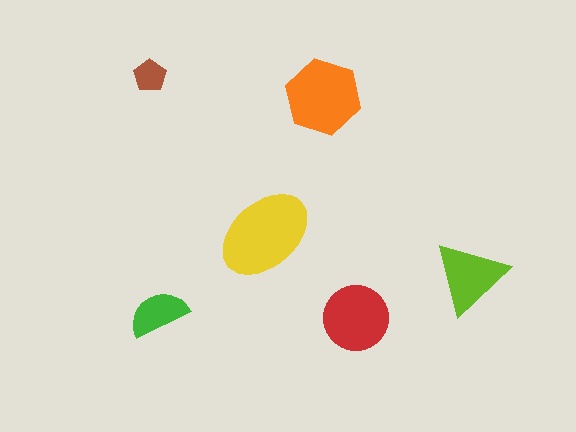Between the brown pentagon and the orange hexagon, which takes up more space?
The orange hexagon.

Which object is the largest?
The yellow ellipse.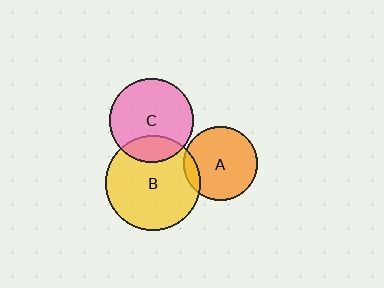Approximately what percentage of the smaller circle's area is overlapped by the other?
Approximately 20%.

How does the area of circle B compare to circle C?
Approximately 1.3 times.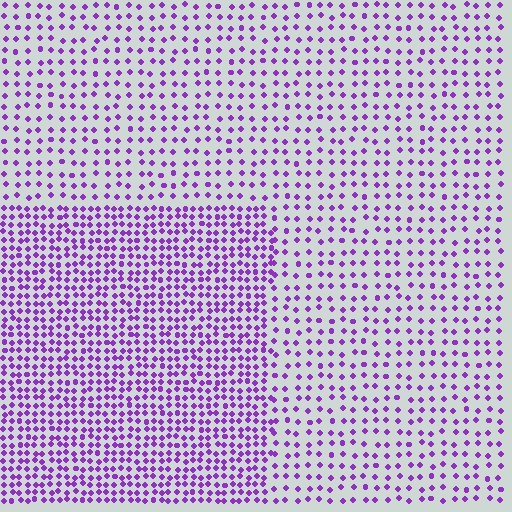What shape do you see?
I see a rectangle.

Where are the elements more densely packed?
The elements are more densely packed inside the rectangle boundary.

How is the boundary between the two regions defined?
The boundary is defined by a change in element density (approximately 2.0x ratio). All elements are the same color, size, and shape.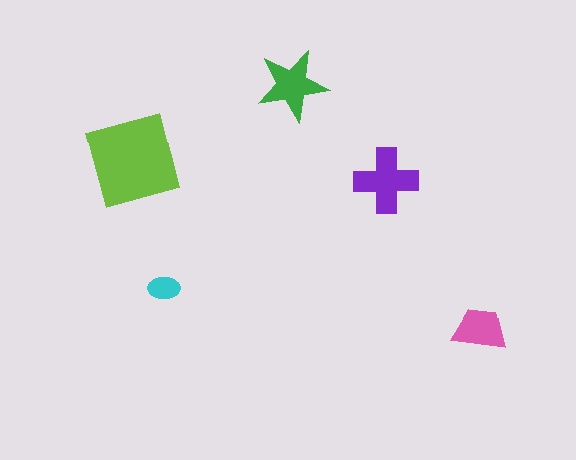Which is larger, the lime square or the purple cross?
The lime square.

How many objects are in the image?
There are 5 objects in the image.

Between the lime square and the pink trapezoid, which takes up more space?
The lime square.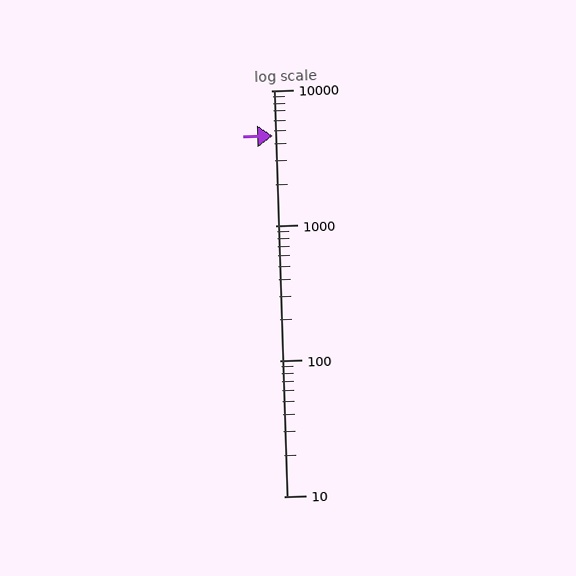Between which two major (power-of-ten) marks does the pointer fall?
The pointer is between 1000 and 10000.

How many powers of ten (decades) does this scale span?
The scale spans 3 decades, from 10 to 10000.